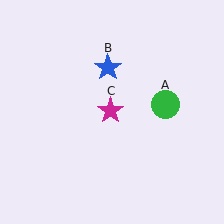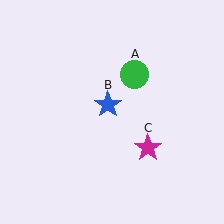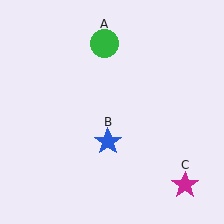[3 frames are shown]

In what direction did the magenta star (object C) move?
The magenta star (object C) moved down and to the right.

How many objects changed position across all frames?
3 objects changed position: green circle (object A), blue star (object B), magenta star (object C).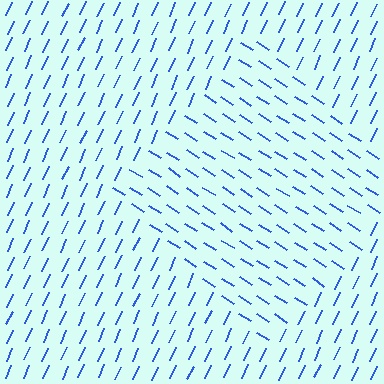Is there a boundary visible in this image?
Yes, there is a texture boundary formed by a change in line orientation.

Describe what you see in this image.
The image is filled with small blue line segments. A diamond region in the image has lines oriented differently from the surrounding lines, creating a visible texture boundary.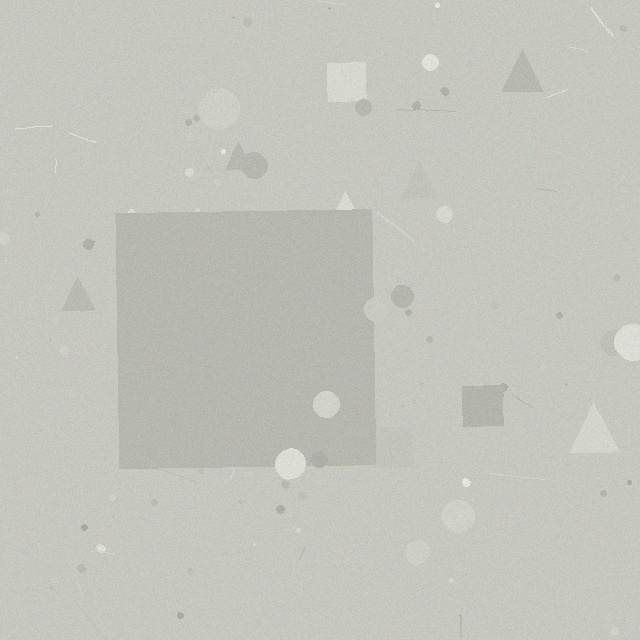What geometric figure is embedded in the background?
A square is embedded in the background.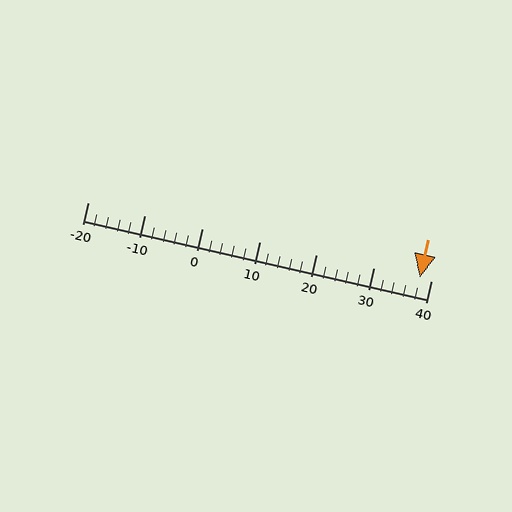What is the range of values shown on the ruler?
The ruler shows values from -20 to 40.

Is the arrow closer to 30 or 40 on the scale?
The arrow is closer to 40.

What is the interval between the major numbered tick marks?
The major tick marks are spaced 10 units apart.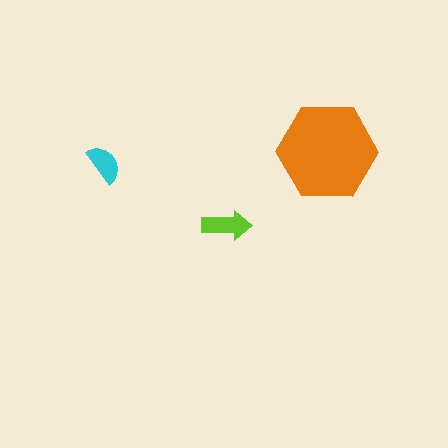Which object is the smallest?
The cyan semicircle.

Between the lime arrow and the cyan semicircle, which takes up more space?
The lime arrow.